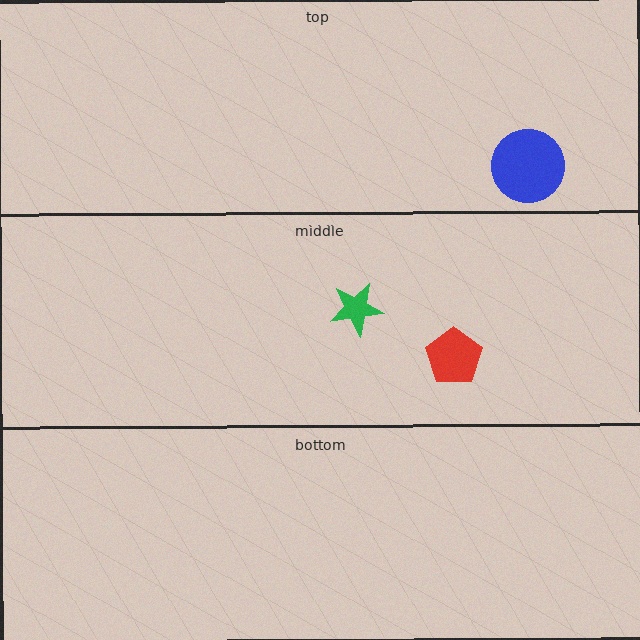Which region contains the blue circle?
The top region.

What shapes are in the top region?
The blue circle.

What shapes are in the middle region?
The green star, the red pentagon.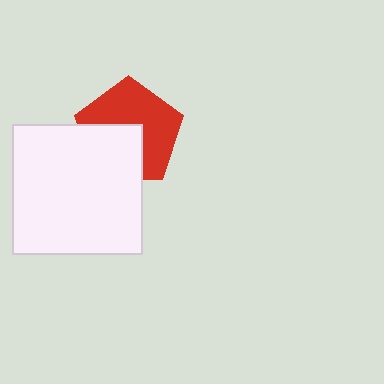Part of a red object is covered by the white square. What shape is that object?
It is a pentagon.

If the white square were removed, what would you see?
You would see the complete red pentagon.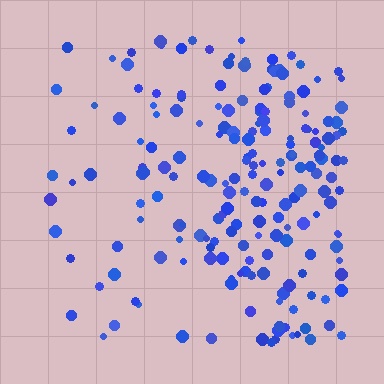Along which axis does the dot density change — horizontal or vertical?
Horizontal.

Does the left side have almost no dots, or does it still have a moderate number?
Still a moderate number, just noticeably fewer than the right.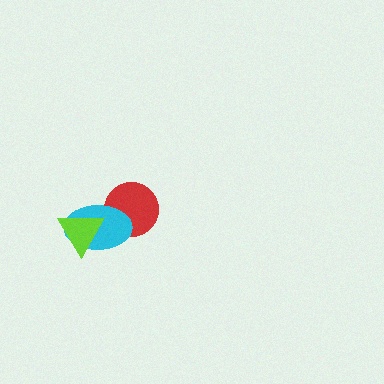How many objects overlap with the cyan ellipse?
2 objects overlap with the cyan ellipse.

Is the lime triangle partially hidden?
No, no other shape covers it.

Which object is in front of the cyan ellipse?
The lime triangle is in front of the cyan ellipse.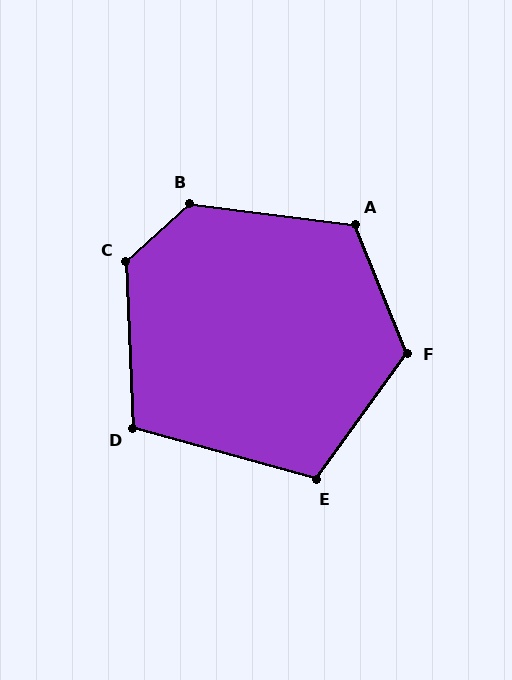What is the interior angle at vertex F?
Approximately 122 degrees (obtuse).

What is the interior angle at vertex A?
Approximately 120 degrees (obtuse).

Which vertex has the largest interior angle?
C, at approximately 130 degrees.